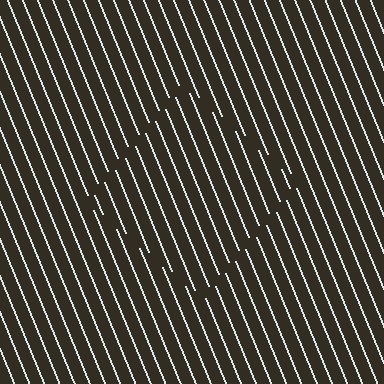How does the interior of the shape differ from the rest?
The interior of the shape contains the same grating, shifted by half a period — the contour is defined by the phase discontinuity where line-ends from the inner and outer gratings abut.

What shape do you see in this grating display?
An illusory square. The interior of the shape contains the same grating, shifted by half a period — the contour is defined by the phase discontinuity where line-ends from the inner and outer gratings abut.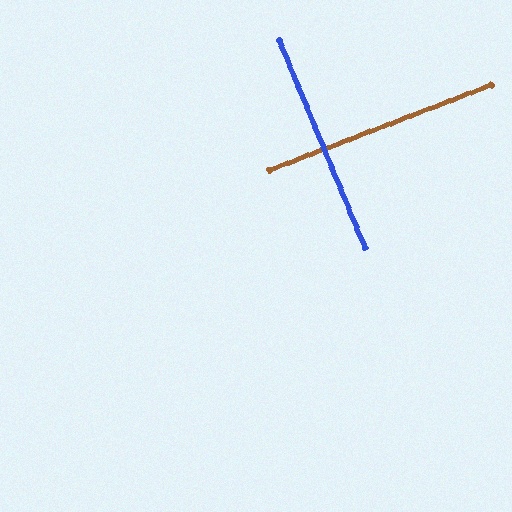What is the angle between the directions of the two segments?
Approximately 88 degrees.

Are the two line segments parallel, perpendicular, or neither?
Perpendicular — they meet at approximately 88°.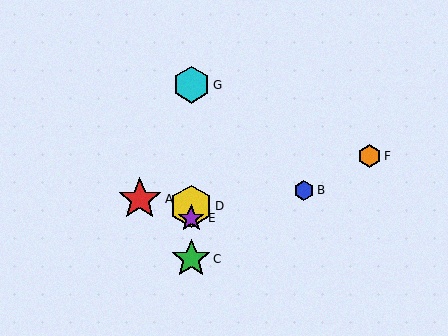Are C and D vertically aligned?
Yes, both are at x≈191.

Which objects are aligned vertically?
Objects C, D, E, G are aligned vertically.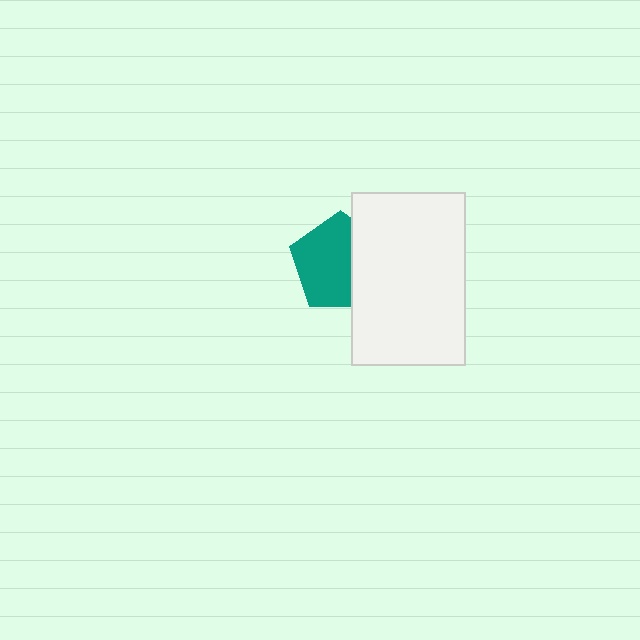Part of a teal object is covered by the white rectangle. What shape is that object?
It is a pentagon.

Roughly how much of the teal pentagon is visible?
About half of it is visible (roughly 65%).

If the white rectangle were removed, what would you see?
You would see the complete teal pentagon.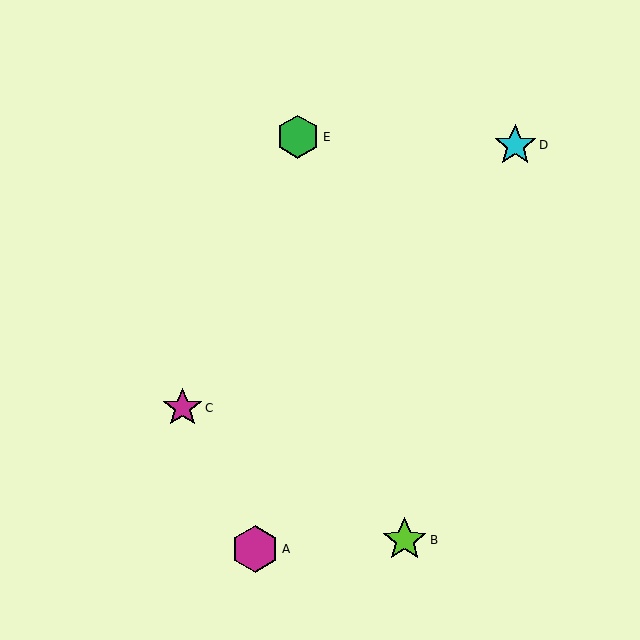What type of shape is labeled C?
Shape C is a magenta star.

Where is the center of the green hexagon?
The center of the green hexagon is at (298, 137).